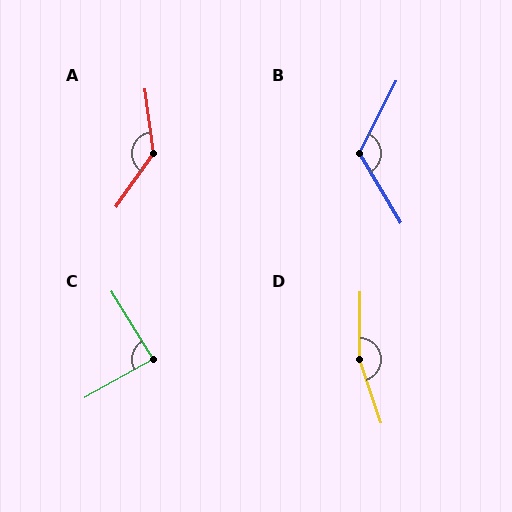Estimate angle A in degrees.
Approximately 137 degrees.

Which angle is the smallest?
C, at approximately 88 degrees.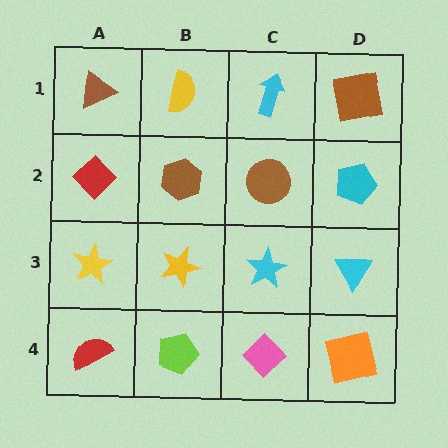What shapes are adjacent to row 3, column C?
A brown circle (row 2, column C), a pink diamond (row 4, column C), a yellow star (row 3, column B), a cyan triangle (row 3, column D).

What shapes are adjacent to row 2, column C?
A cyan arrow (row 1, column C), a cyan star (row 3, column C), a brown hexagon (row 2, column B), a cyan pentagon (row 2, column D).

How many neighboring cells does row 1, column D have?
2.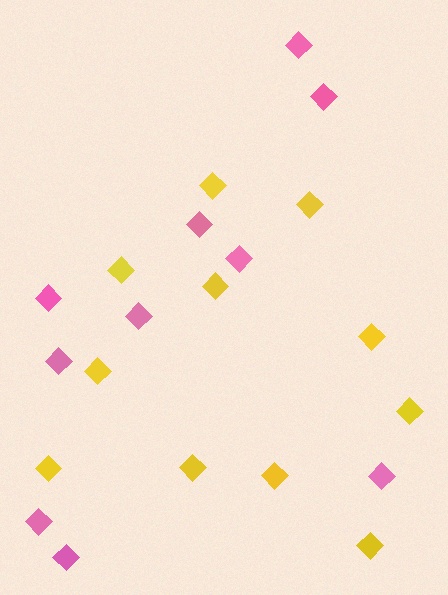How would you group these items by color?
There are 2 groups: one group of yellow diamonds (11) and one group of pink diamonds (10).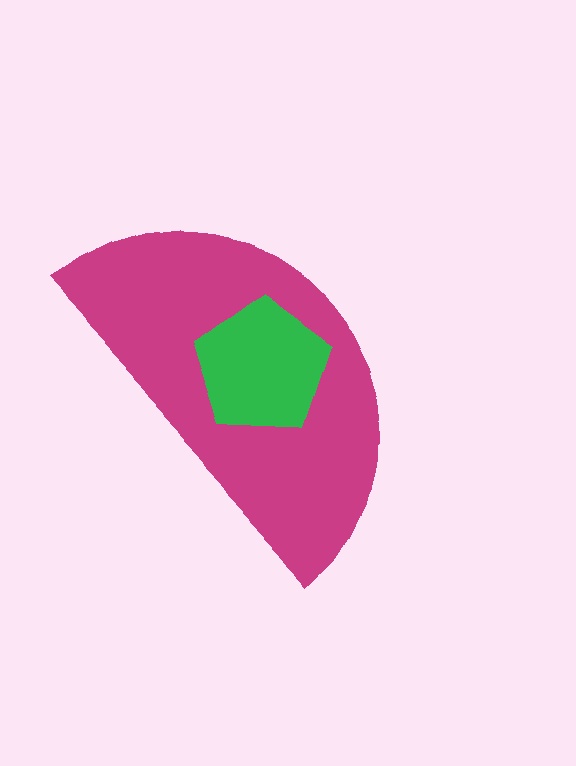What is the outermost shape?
The magenta semicircle.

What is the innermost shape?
The green pentagon.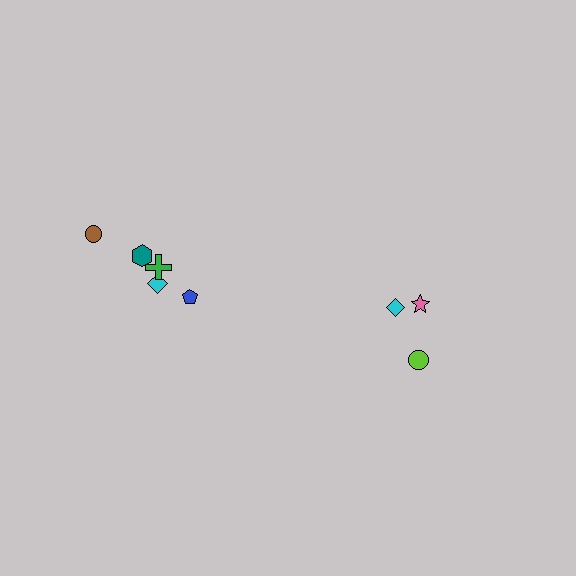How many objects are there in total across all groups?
There are 8 objects.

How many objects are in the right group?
There are 3 objects.